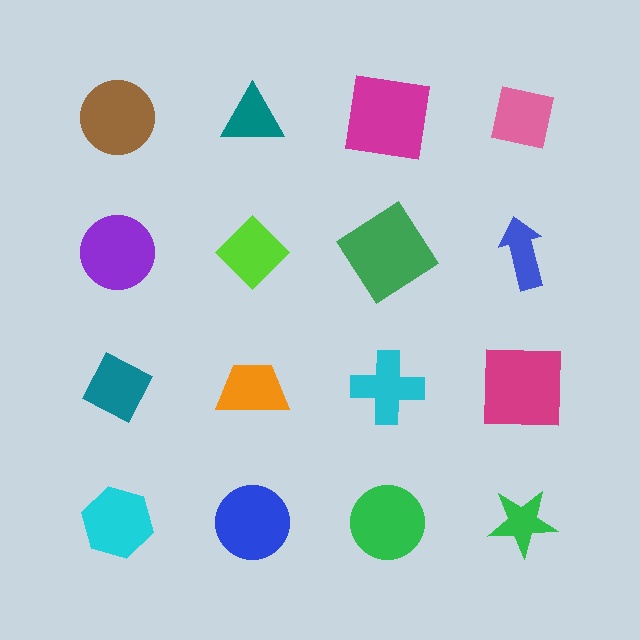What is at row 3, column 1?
A teal diamond.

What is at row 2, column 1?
A purple circle.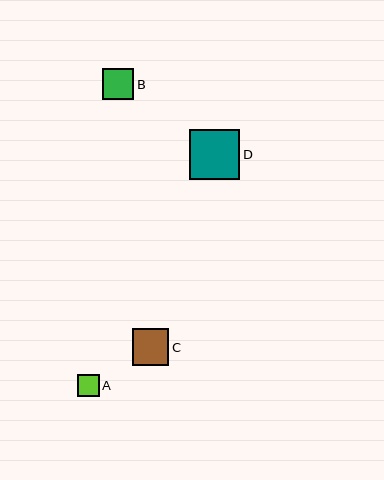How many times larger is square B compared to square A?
Square B is approximately 1.4 times the size of square A.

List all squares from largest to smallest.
From largest to smallest: D, C, B, A.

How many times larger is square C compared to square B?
Square C is approximately 1.2 times the size of square B.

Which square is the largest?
Square D is the largest with a size of approximately 50 pixels.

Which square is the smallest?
Square A is the smallest with a size of approximately 21 pixels.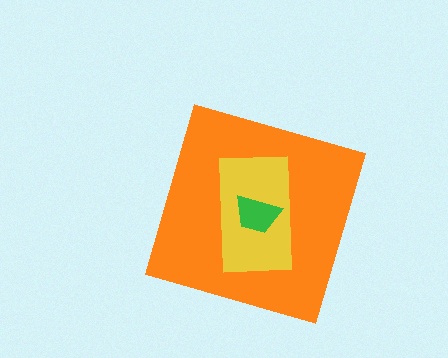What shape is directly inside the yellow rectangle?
The green trapezoid.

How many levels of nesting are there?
3.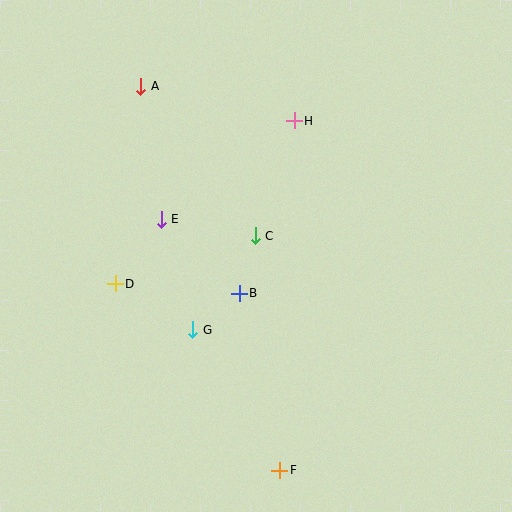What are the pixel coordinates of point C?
Point C is at (255, 236).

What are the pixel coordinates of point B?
Point B is at (239, 293).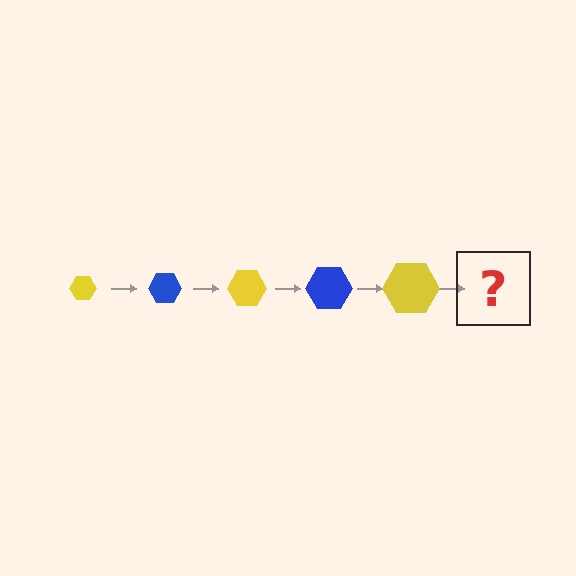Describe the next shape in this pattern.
It should be a blue hexagon, larger than the previous one.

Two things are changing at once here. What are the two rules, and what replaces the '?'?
The two rules are that the hexagon grows larger each step and the color cycles through yellow and blue. The '?' should be a blue hexagon, larger than the previous one.